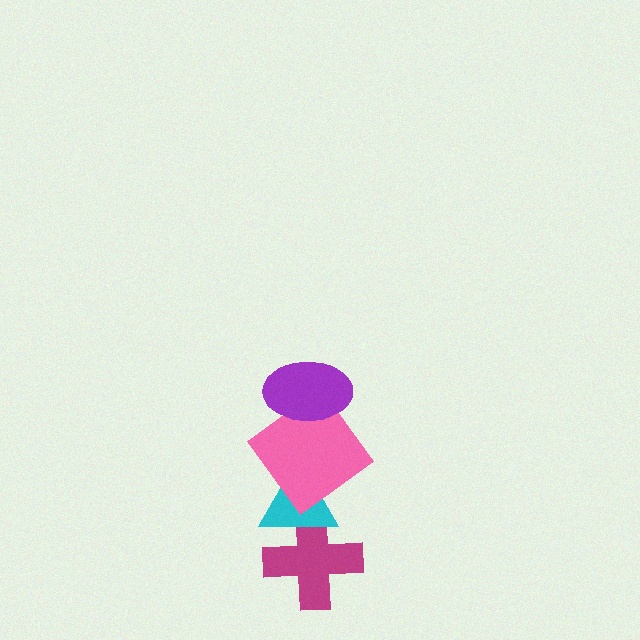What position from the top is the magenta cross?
The magenta cross is 4th from the top.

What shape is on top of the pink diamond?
The purple ellipse is on top of the pink diamond.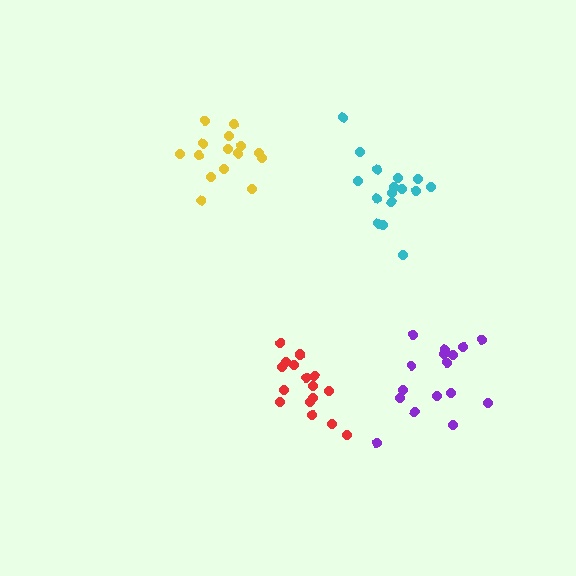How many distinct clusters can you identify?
There are 4 distinct clusters.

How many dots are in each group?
Group 1: 16 dots, Group 2: 15 dots, Group 3: 17 dots, Group 4: 16 dots (64 total).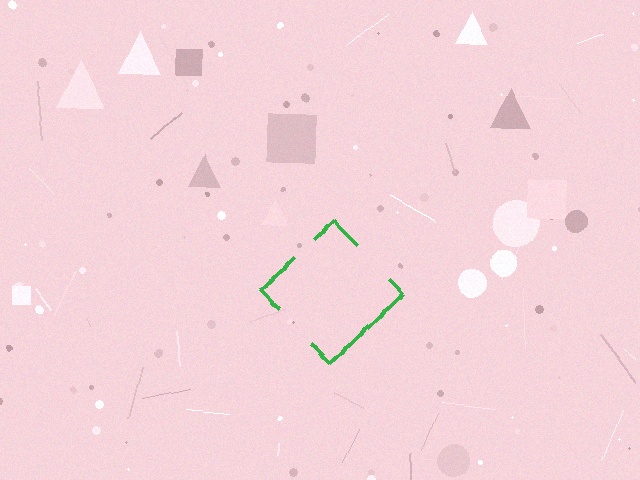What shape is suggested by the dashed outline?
The dashed outline suggests a diamond.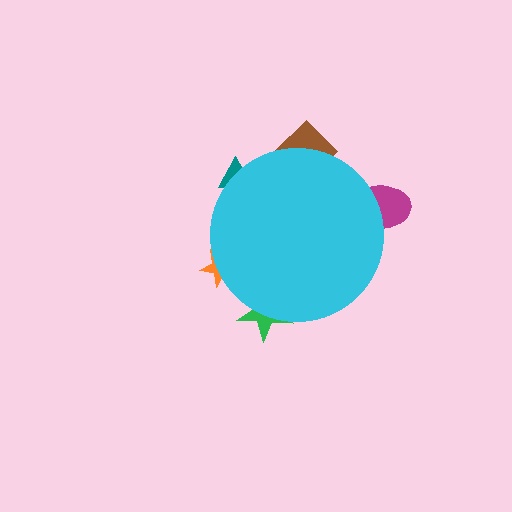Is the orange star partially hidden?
Yes, the orange star is partially hidden behind the cyan circle.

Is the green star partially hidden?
Yes, the green star is partially hidden behind the cyan circle.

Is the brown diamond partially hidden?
Yes, the brown diamond is partially hidden behind the cyan circle.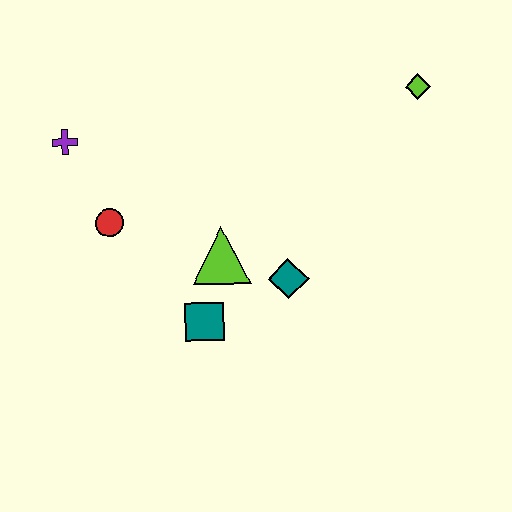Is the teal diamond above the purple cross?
No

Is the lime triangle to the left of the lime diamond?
Yes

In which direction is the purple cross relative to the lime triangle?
The purple cross is to the left of the lime triangle.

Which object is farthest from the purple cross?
The lime diamond is farthest from the purple cross.